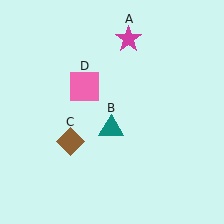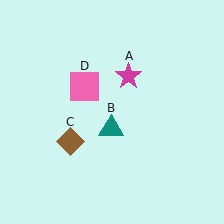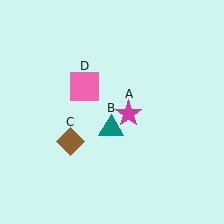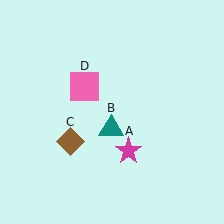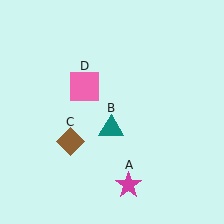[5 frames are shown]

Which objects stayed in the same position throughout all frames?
Teal triangle (object B) and brown diamond (object C) and pink square (object D) remained stationary.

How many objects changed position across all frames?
1 object changed position: magenta star (object A).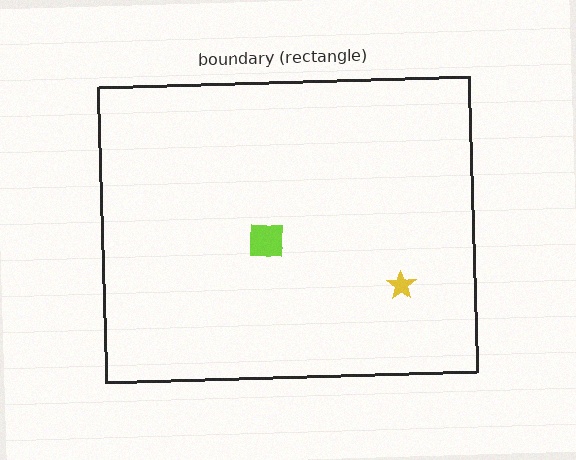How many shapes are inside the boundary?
2 inside, 0 outside.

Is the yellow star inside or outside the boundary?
Inside.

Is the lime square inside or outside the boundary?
Inside.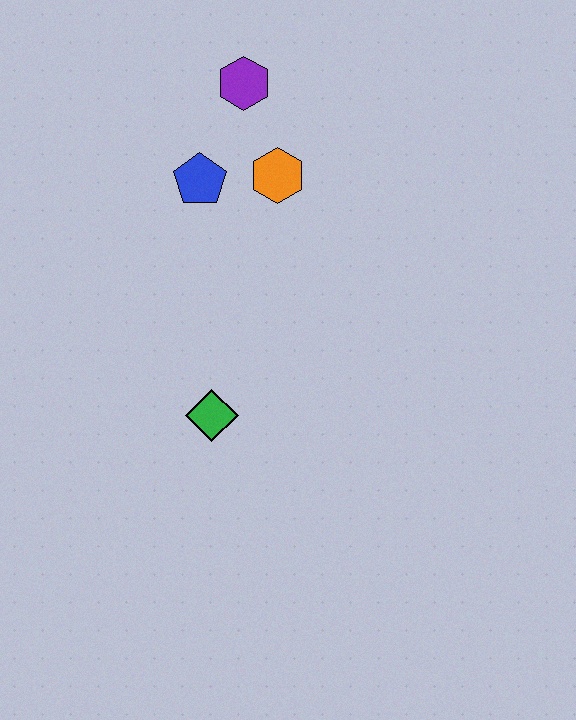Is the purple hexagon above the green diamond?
Yes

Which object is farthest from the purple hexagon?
The green diamond is farthest from the purple hexagon.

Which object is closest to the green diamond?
The blue pentagon is closest to the green diamond.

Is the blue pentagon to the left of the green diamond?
Yes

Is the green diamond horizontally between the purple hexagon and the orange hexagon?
No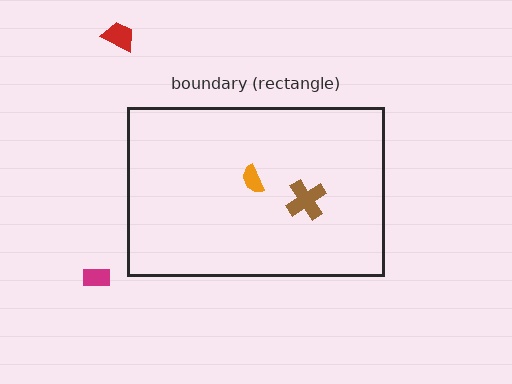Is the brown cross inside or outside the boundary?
Inside.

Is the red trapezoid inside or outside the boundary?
Outside.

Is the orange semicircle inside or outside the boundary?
Inside.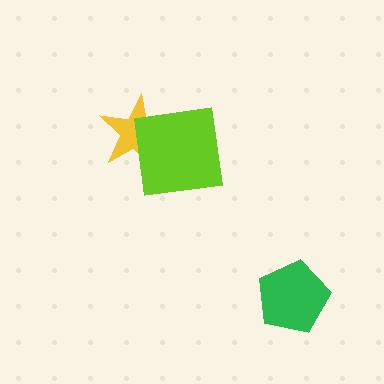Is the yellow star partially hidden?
Yes, it is partially covered by another shape.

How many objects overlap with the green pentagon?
0 objects overlap with the green pentagon.